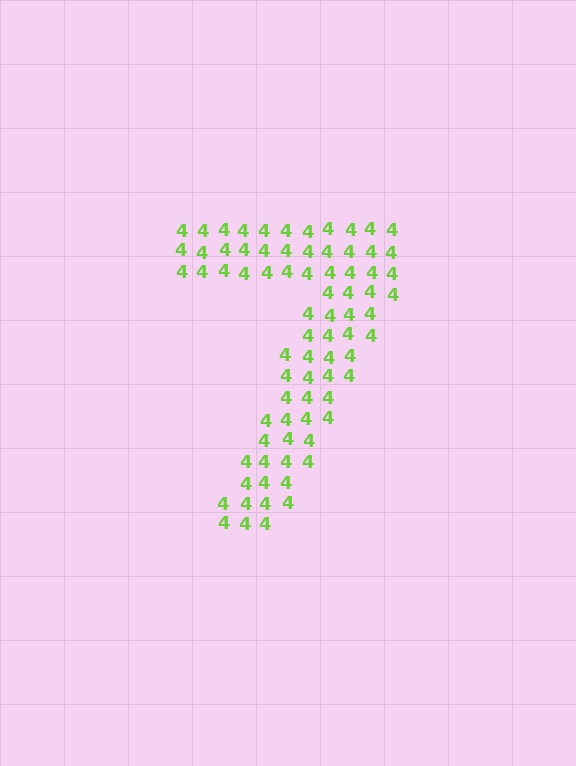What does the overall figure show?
The overall figure shows the digit 7.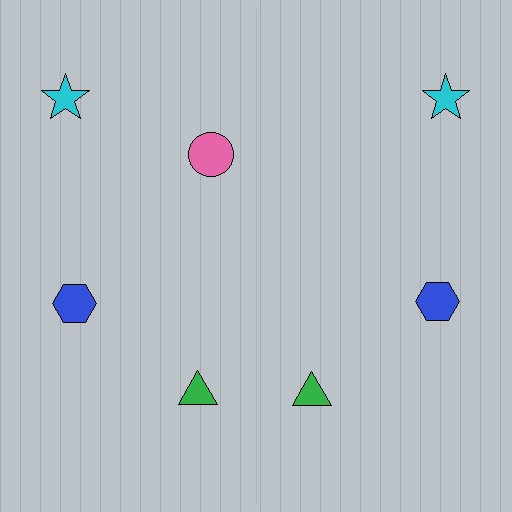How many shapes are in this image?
There are 7 shapes in this image.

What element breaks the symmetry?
A pink circle is missing from the right side.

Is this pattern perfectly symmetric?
No, the pattern is not perfectly symmetric. A pink circle is missing from the right side.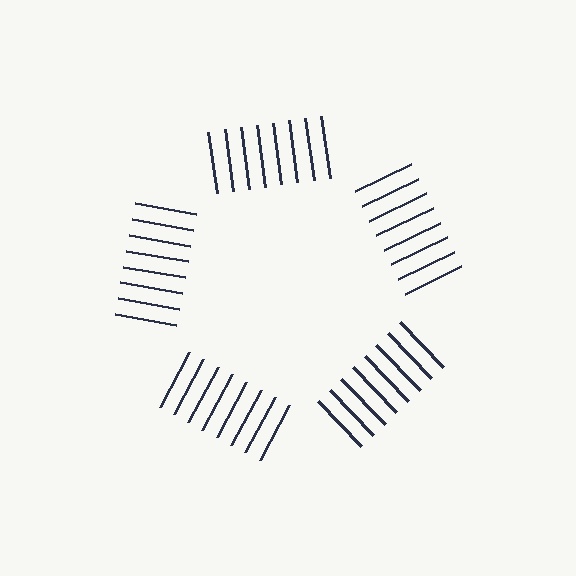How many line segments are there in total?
40 — 8 along each of the 5 edges.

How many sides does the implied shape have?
5 sides — the line-ends trace a pentagon.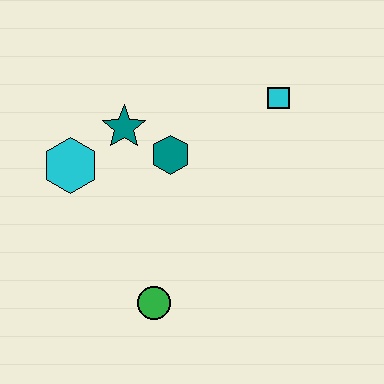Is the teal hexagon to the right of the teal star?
Yes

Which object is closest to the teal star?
The teal hexagon is closest to the teal star.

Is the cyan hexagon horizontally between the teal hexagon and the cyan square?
No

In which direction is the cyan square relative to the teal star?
The cyan square is to the right of the teal star.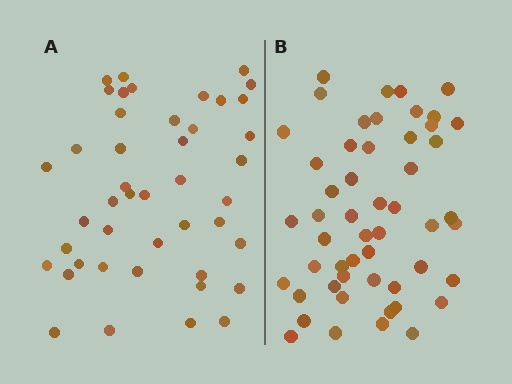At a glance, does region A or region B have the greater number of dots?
Region B (the right region) has more dots.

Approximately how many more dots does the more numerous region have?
Region B has roughly 8 or so more dots than region A.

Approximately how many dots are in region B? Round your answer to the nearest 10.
About 50 dots. (The exact count is 52, which rounds to 50.)